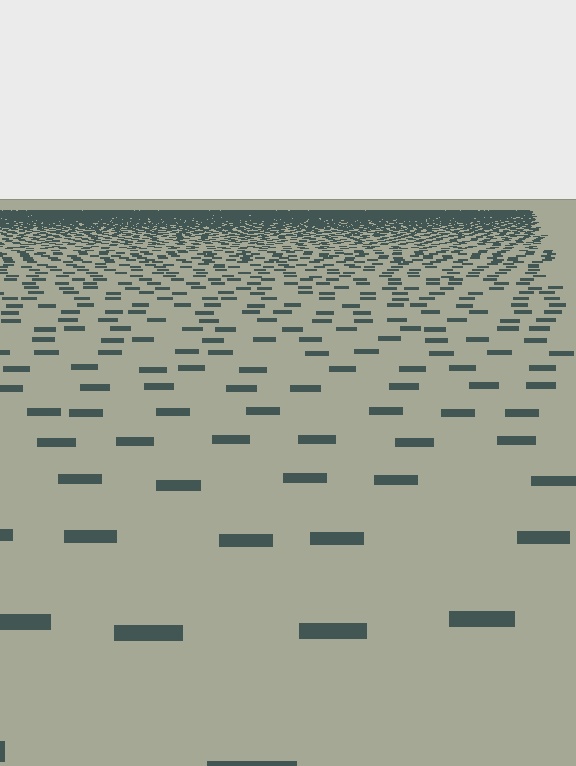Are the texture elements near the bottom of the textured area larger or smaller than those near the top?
Larger. Near the bottom, elements are closer to the viewer and appear at a bigger on-screen size.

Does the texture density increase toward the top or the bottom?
Density increases toward the top.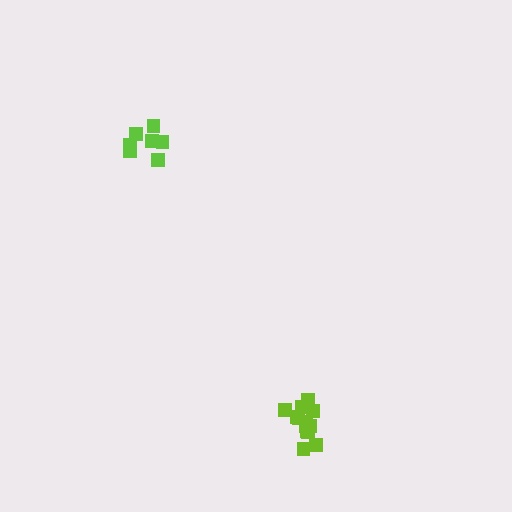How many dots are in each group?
Group 1: 8 dots, Group 2: 13 dots (21 total).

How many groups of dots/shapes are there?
There are 2 groups.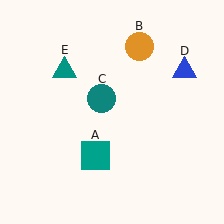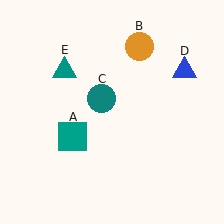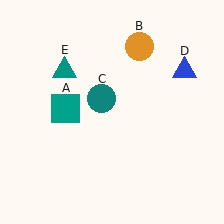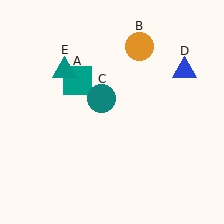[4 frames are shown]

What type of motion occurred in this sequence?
The teal square (object A) rotated clockwise around the center of the scene.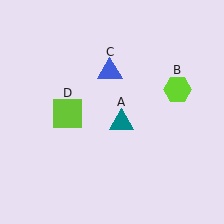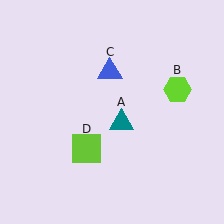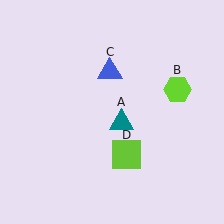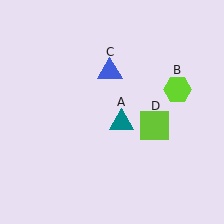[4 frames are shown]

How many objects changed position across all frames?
1 object changed position: lime square (object D).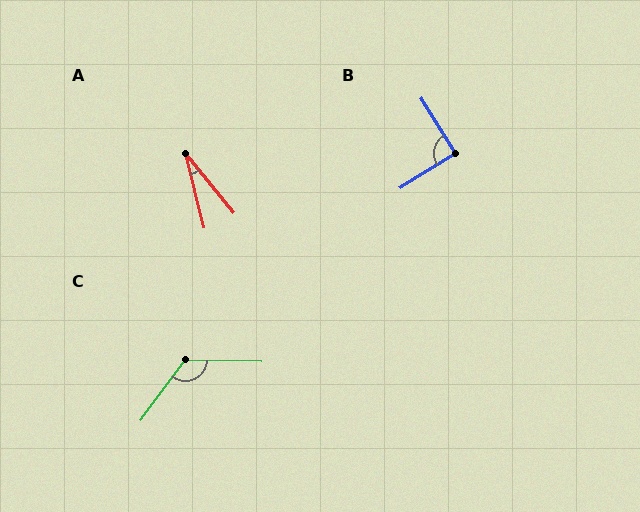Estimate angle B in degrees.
Approximately 90 degrees.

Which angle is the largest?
C, at approximately 126 degrees.